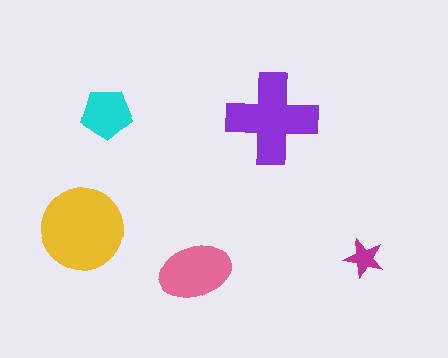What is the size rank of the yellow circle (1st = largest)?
1st.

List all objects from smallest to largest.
The magenta star, the cyan pentagon, the pink ellipse, the purple cross, the yellow circle.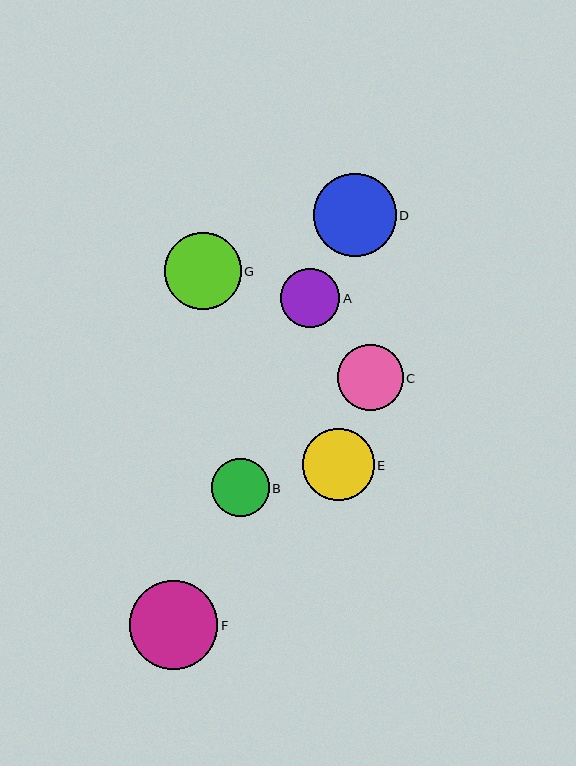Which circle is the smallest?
Circle B is the smallest with a size of approximately 58 pixels.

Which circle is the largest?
Circle F is the largest with a size of approximately 89 pixels.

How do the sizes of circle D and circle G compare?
Circle D and circle G are approximately the same size.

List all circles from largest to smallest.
From largest to smallest: F, D, G, E, C, A, B.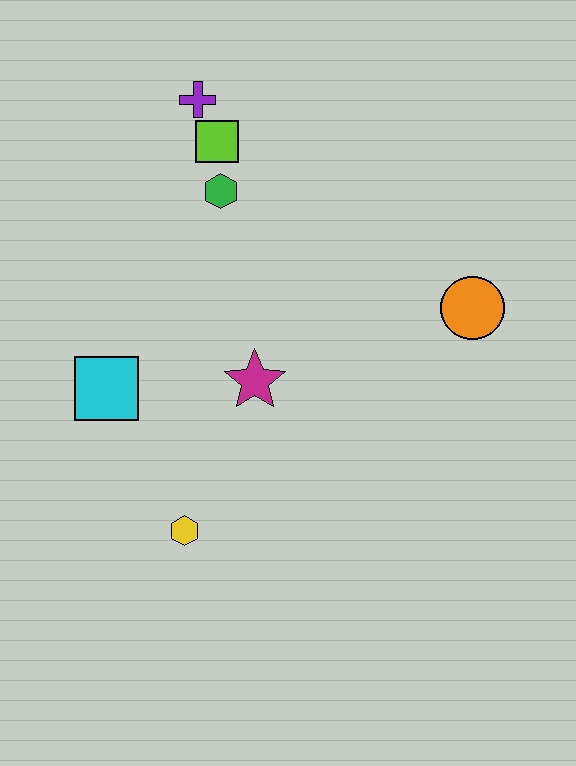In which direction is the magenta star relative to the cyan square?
The magenta star is to the right of the cyan square.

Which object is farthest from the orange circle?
The cyan square is farthest from the orange circle.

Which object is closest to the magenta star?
The cyan square is closest to the magenta star.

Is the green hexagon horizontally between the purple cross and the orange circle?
Yes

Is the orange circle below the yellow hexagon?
No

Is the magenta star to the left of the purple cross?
No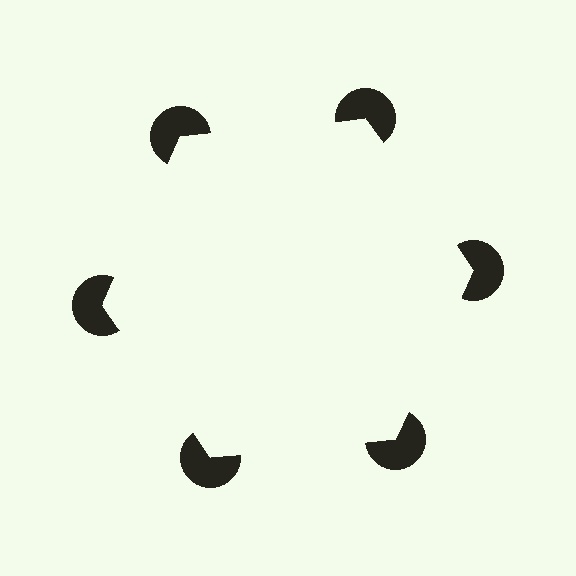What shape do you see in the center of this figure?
An illusory hexagon — its edges are inferred from the aligned wedge cuts in the pac-man discs, not physically drawn.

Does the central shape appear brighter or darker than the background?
It typically appears slightly brighter than the background, even though no actual brightness change is drawn.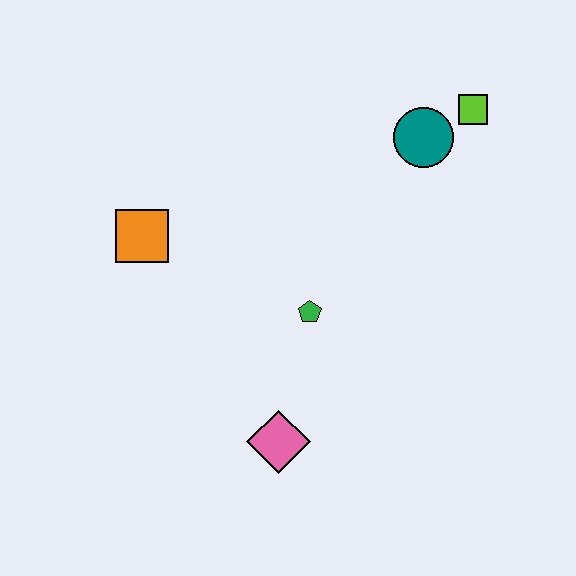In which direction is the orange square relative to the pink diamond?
The orange square is above the pink diamond.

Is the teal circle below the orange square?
No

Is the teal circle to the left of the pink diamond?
No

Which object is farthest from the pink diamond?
The lime square is farthest from the pink diamond.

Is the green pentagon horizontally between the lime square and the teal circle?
No